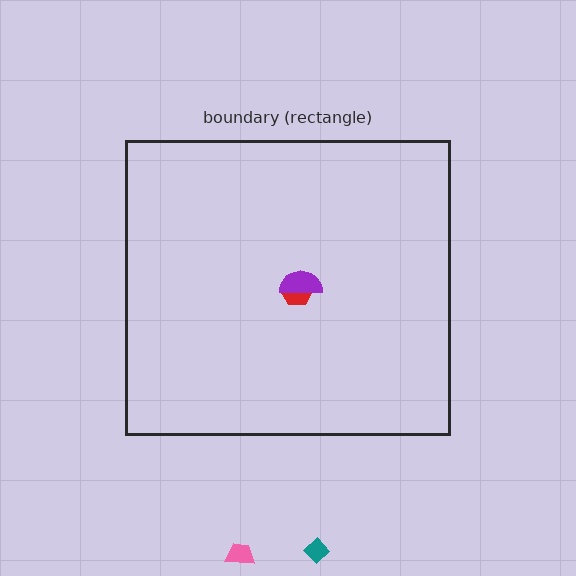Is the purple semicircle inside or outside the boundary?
Inside.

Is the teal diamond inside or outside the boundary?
Outside.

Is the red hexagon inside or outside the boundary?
Inside.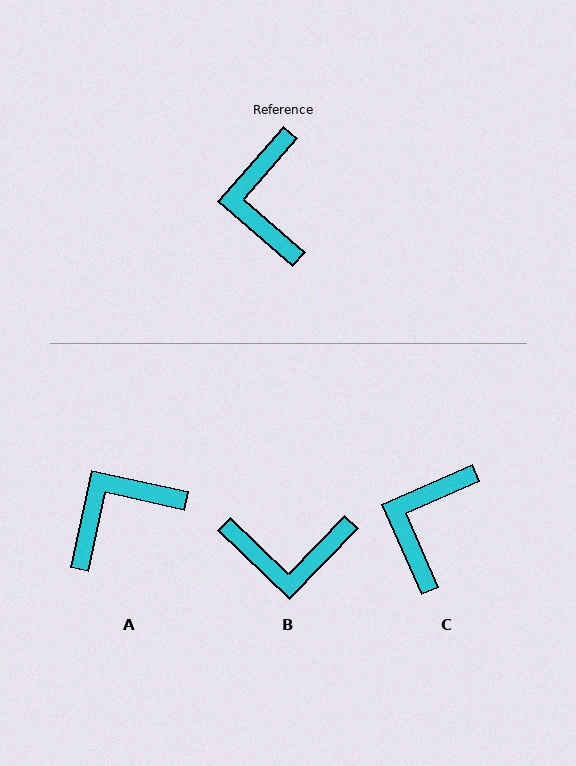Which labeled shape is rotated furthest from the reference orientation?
B, about 87 degrees away.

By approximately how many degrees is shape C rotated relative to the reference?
Approximately 25 degrees clockwise.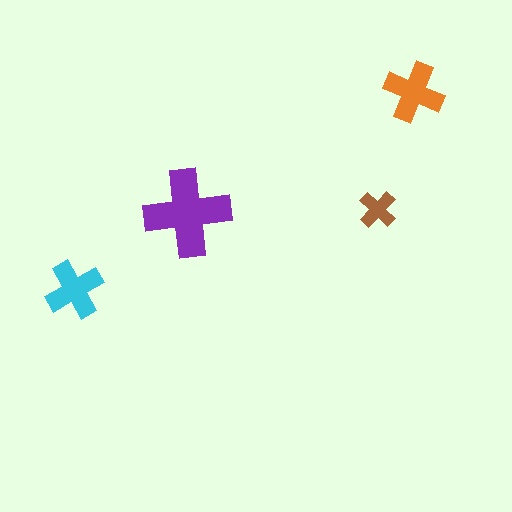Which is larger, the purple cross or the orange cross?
The purple one.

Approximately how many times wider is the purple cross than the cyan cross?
About 1.5 times wider.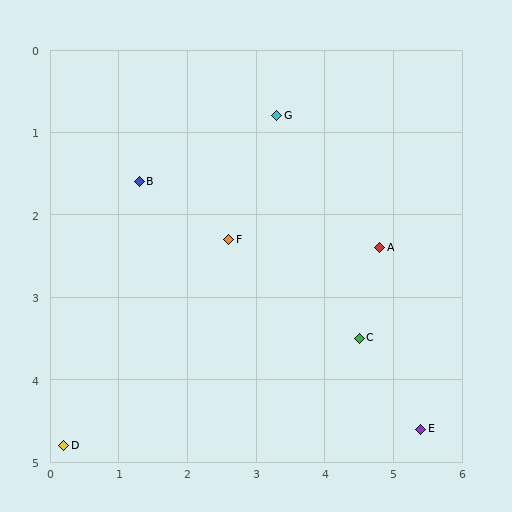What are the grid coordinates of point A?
Point A is at approximately (4.8, 2.4).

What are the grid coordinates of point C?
Point C is at approximately (4.5, 3.5).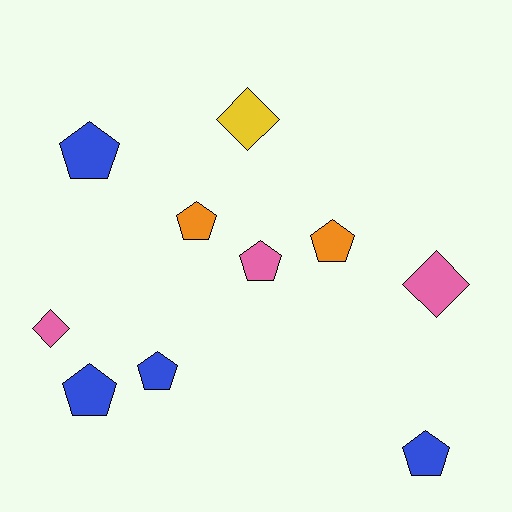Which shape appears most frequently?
Pentagon, with 7 objects.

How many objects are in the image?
There are 10 objects.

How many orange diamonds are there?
There are no orange diamonds.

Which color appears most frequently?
Blue, with 4 objects.